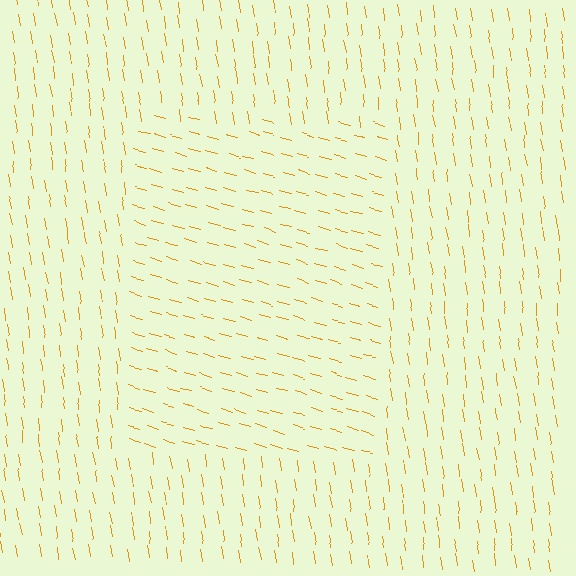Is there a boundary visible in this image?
Yes, there is a texture boundary formed by a change in line orientation.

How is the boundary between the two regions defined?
The boundary is defined purely by a change in line orientation (approximately 65 degrees difference). All lines are the same color and thickness.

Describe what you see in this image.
The image is filled with small orange line segments. A rectangle region in the image has lines oriented differently from the surrounding lines, creating a visible texture boundary.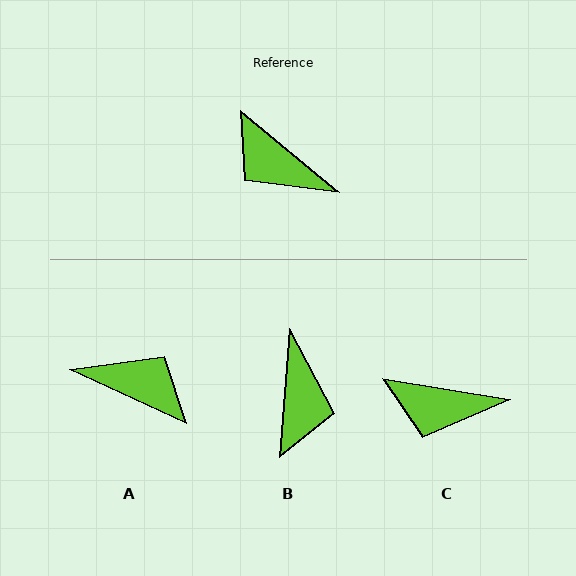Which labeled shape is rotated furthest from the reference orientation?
A, about 165 degrees away.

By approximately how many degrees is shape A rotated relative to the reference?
Approximately 165 degrees clockwise.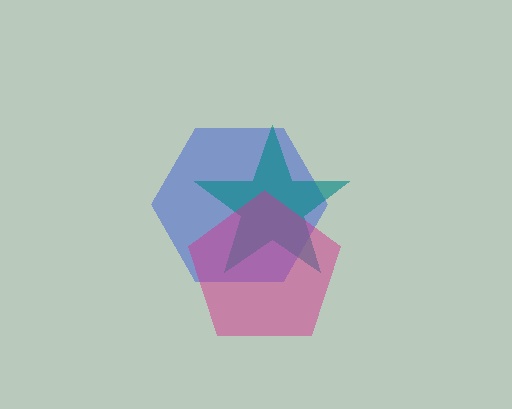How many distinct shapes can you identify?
There are 3 distinct shapes: a blue hexagon, a teal star, a magenta pentagon.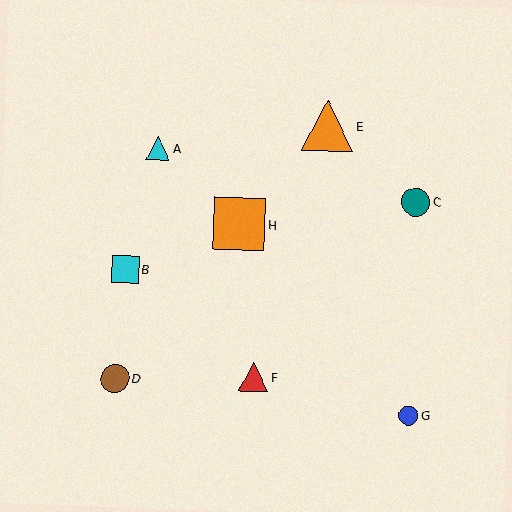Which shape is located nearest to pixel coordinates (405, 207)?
The teal circle (labeled C) at (416, 202) is nearest to that location.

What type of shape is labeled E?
Shape E is an orange triangle.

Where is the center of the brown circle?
The center of the brown circle is at (115, 378).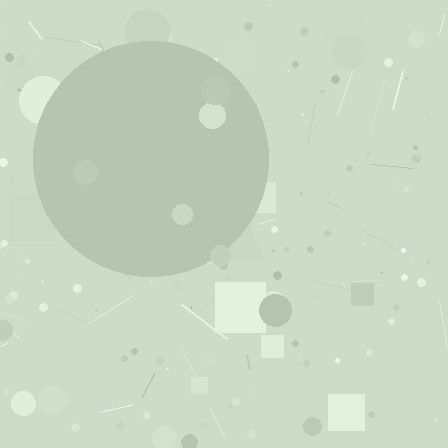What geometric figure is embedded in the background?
A circle is embedded in the background.